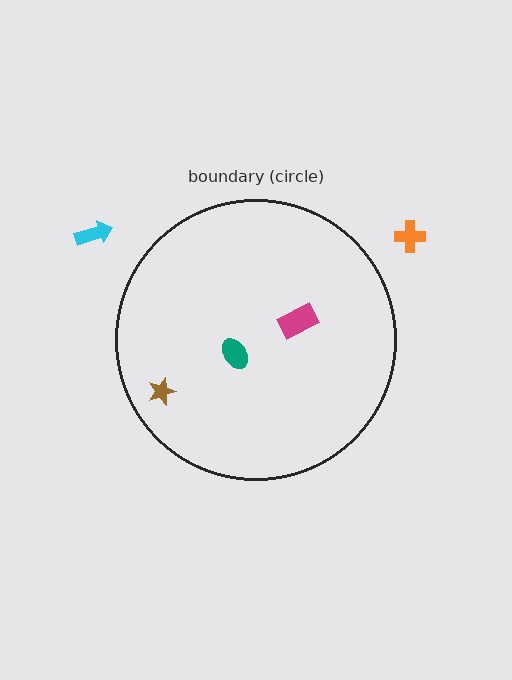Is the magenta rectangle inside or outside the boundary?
Inside.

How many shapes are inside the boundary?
3 inside, 2 outside.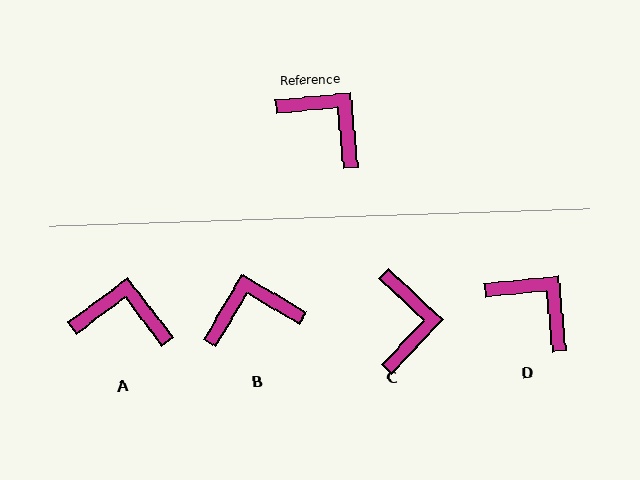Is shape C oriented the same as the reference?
No, it is off by about 49 degrees.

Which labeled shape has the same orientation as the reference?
D.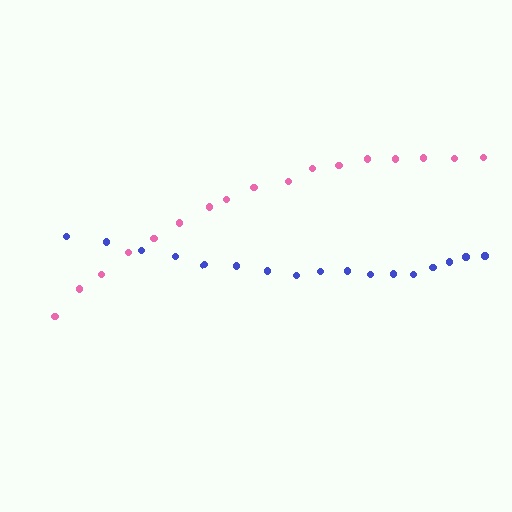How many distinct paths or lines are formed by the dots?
There are 2 distinct paths.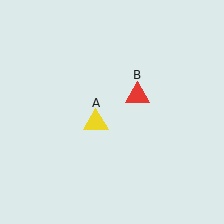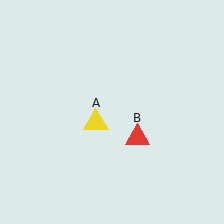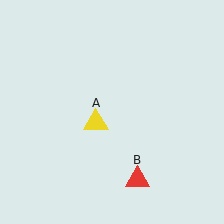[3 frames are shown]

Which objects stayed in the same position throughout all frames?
Yellow triangle (object A) remained stationary.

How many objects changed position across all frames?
1 object changed position: red triangle (object B).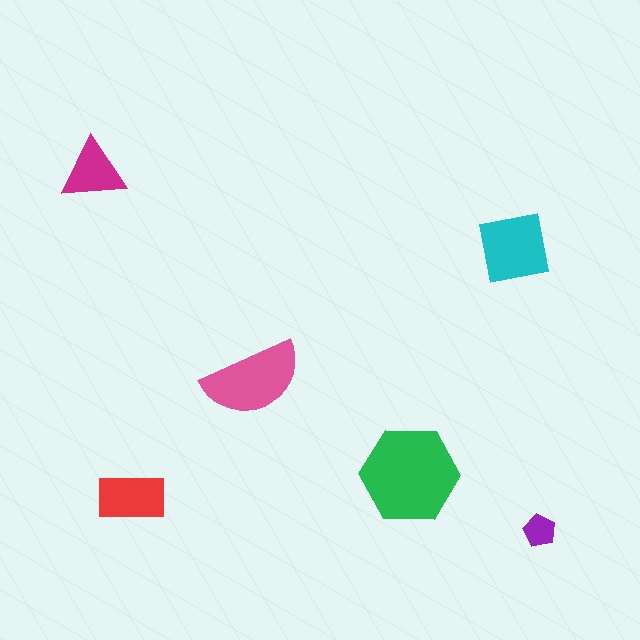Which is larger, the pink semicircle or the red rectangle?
The pink semicircle.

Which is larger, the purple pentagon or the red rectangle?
The red rectangle.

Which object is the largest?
The green hexagon.